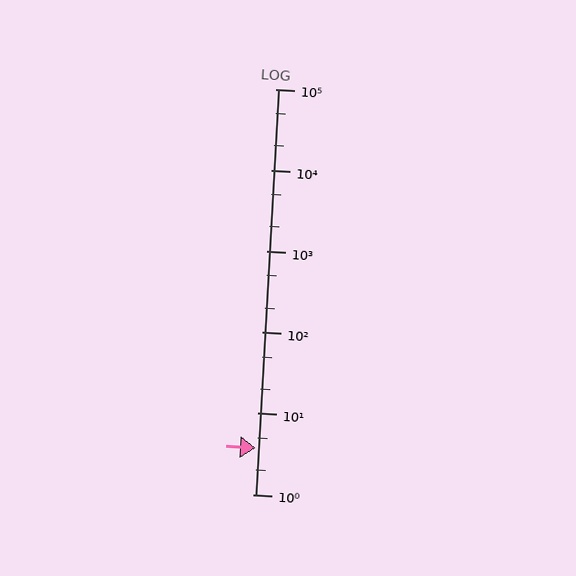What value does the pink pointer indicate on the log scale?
The pointer indicates approximately 3.7.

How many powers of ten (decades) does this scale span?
The scale spans 5 decades, from 1 to 100000.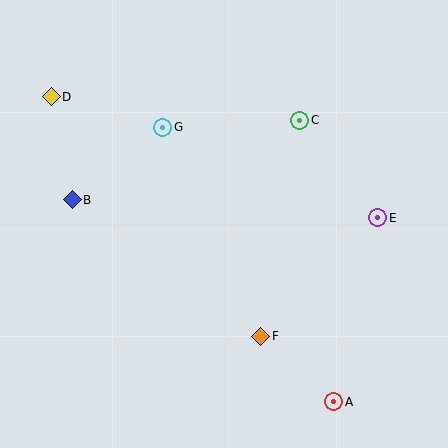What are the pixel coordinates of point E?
Point E is at (378, 218).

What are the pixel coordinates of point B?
Point B is at (72, 200).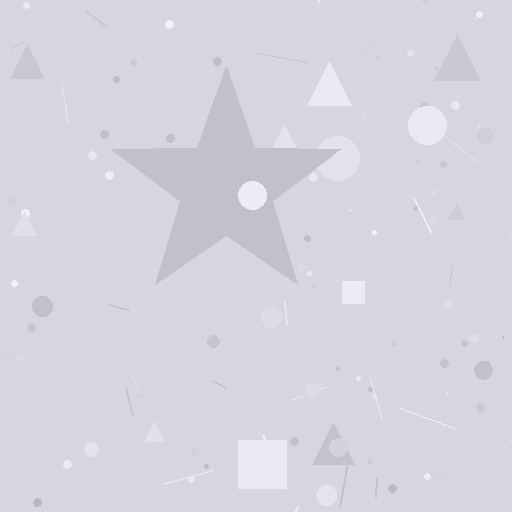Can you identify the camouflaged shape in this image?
The camouflaged shape is a star.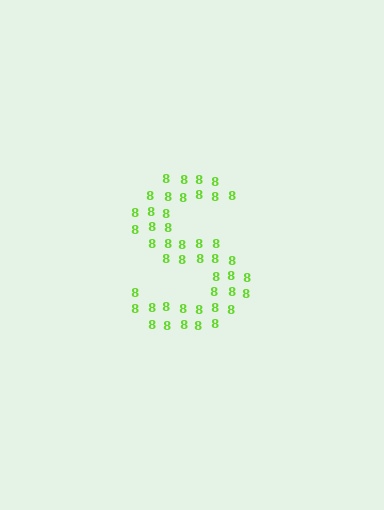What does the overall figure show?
The overall figure shows the letter S.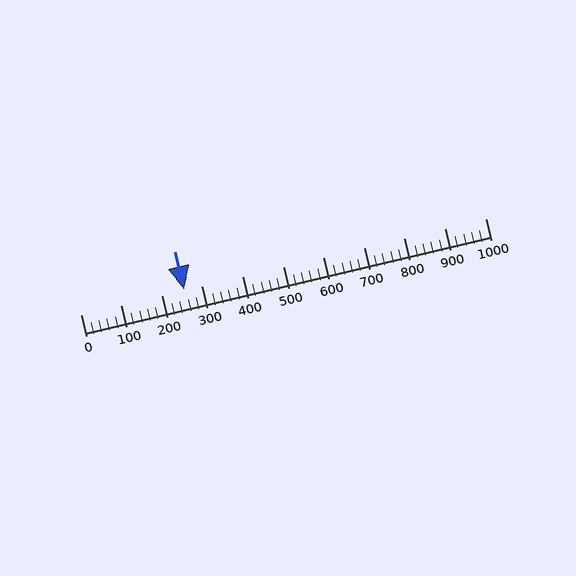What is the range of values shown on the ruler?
The ruler shows values from 0 to 1000.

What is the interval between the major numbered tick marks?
The major tick marks are spaced 100 units apart.